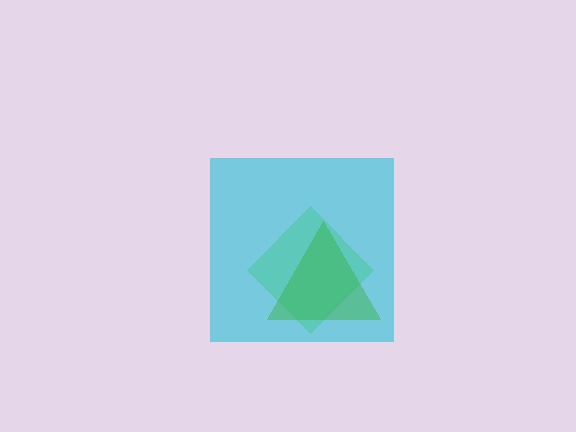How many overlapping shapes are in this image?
There are 3 overlapping shapes in the image.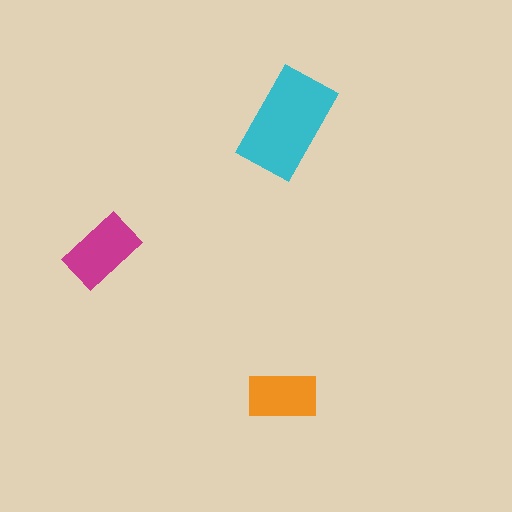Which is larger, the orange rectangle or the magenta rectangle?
The magenta one.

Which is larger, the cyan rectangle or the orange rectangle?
The cyan one.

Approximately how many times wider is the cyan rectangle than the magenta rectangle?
About 1.5 times wider.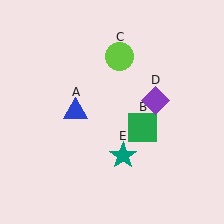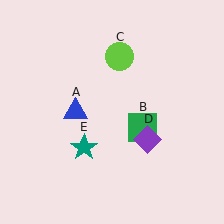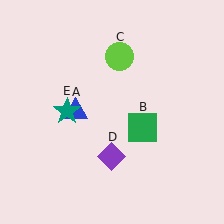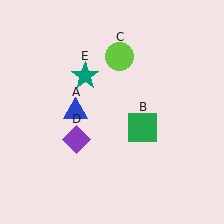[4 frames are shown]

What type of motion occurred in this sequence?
The purple diamond (object D), teal star (object E) rotated clockwise around the center of the scene.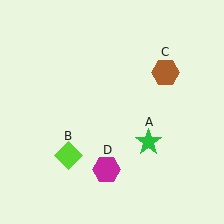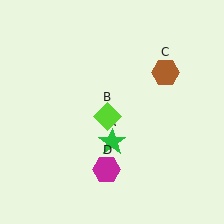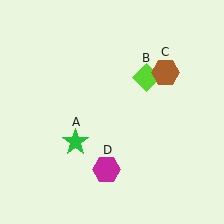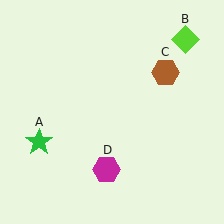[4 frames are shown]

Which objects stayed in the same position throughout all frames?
Brown hexagon (object C) and magenta hexagon (object D) remained stationary.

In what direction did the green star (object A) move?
The green star (object A) moved left.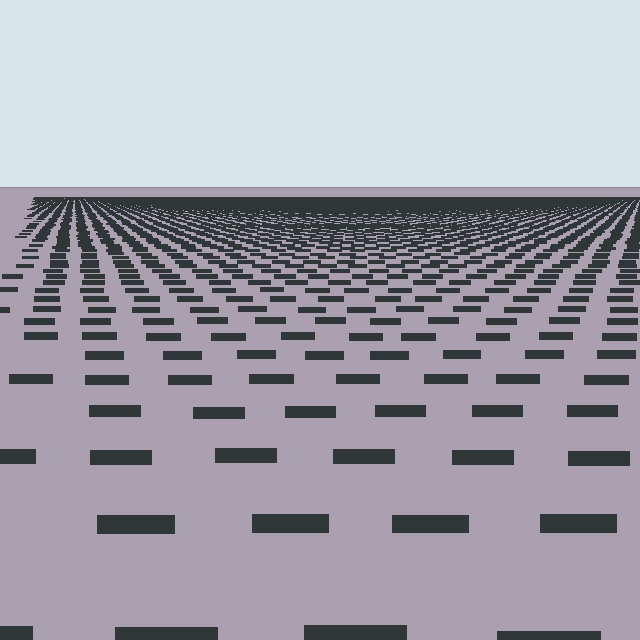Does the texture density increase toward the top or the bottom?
Density increases toward the top.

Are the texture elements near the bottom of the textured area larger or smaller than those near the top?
Larger. Near the bottom, elements are closer to the viewer and appear at a bigger on-screen size.